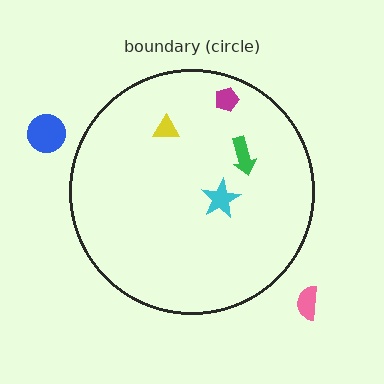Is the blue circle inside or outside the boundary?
Outside.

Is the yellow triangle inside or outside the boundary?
Inside.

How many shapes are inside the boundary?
4 inside, 2 outside.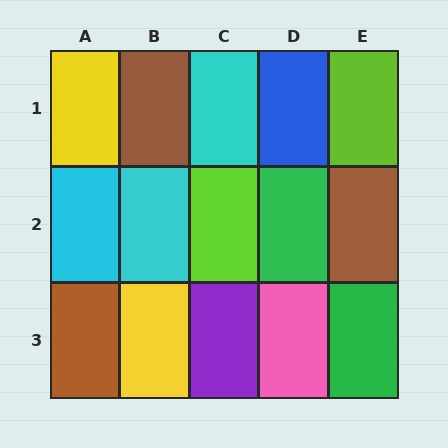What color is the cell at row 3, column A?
Brown.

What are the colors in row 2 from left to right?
Cyan, cyan, lime, green, brown.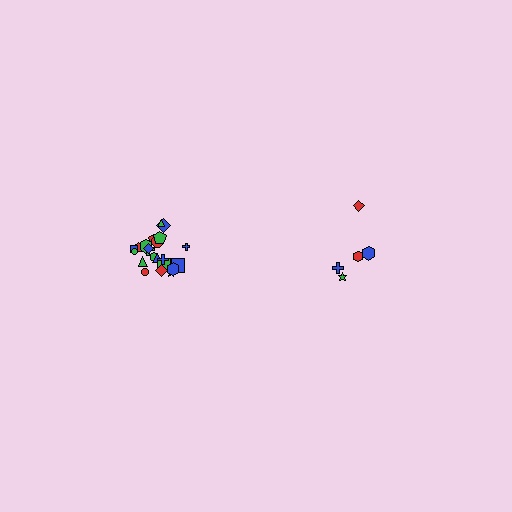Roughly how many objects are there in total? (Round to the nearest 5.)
Roughly 25 objects in total.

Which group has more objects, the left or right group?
The left group.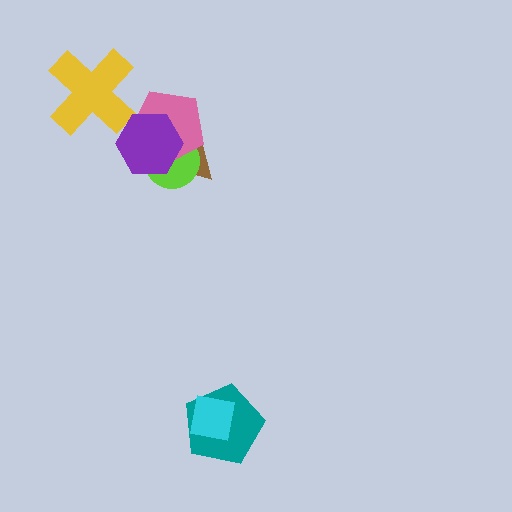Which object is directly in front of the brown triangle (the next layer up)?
The lime circle is directly in front of the brown triangle.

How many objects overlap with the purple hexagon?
3 objects overlap with the purple hexagon.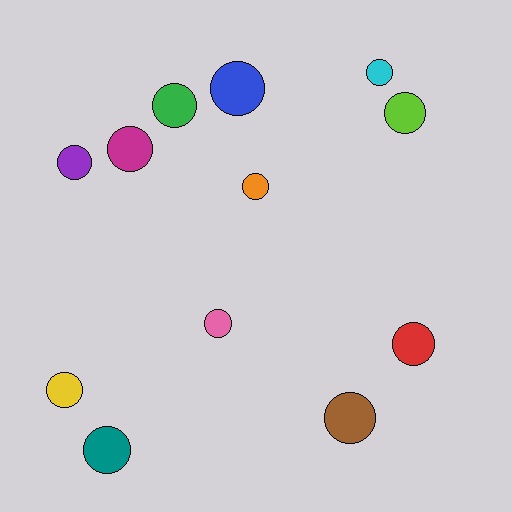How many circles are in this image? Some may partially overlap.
There are 12 circles.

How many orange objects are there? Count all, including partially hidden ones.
There is 1 orange object.